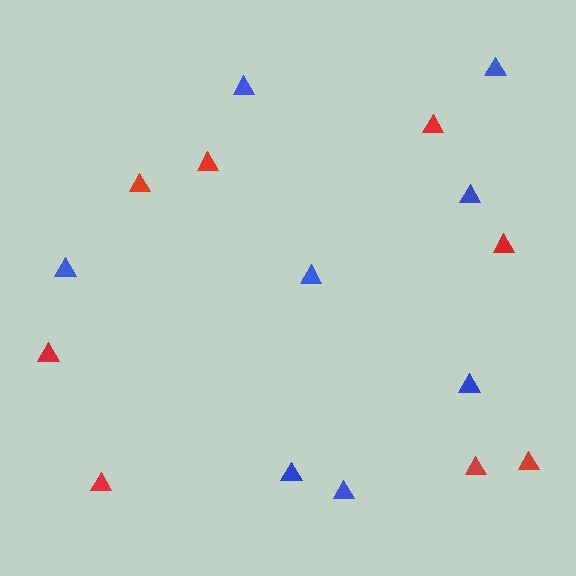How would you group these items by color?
There are 2 groups: one group of blue triangles (8) and one group of red triangles (8).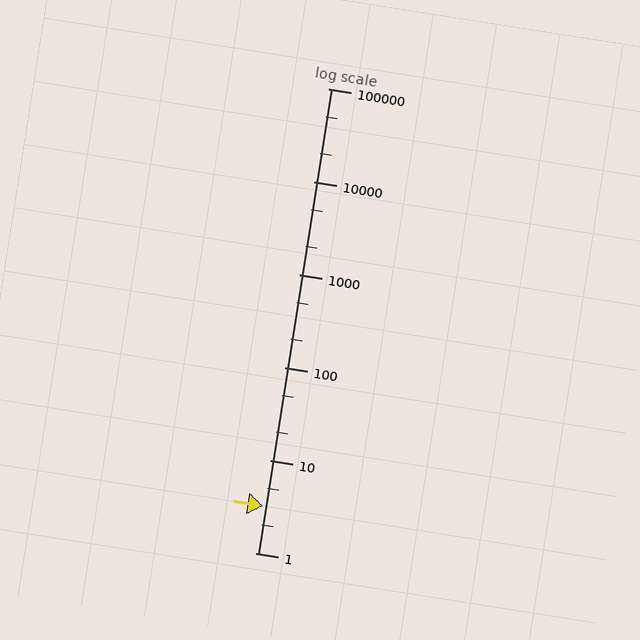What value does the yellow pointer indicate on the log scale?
The pointer indicates approximately 3.2.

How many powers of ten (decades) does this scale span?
The scale spans 5 decades, from 1 to 100000.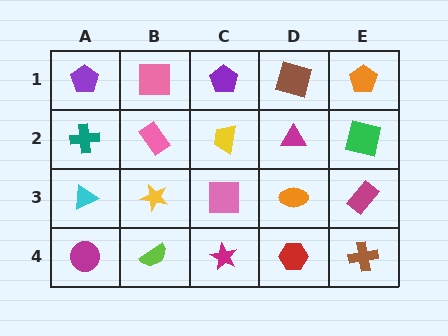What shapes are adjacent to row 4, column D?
An orange ellipse (row 3, column D), a magenta star (row 4, column C), a brown cross (row 4, column E).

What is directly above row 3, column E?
A green square.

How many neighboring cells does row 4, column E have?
2.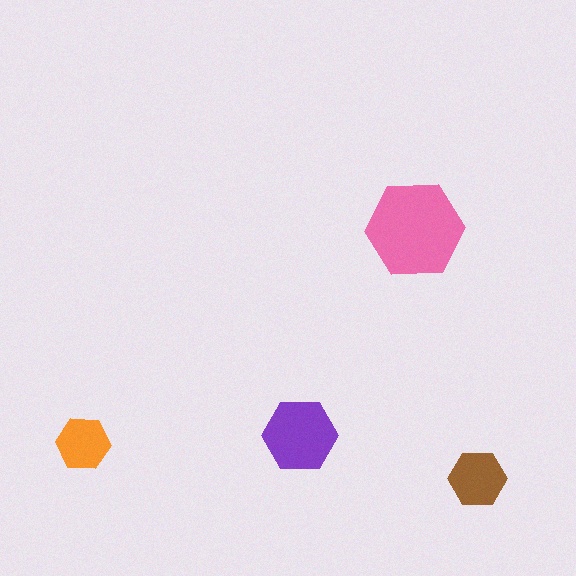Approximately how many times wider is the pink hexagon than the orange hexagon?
About 2 times wider.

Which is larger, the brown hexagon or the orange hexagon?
The brown one.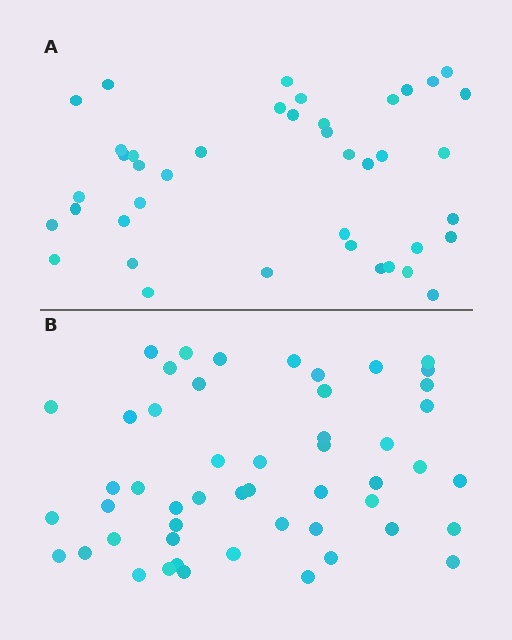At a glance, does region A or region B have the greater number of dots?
Region B (the bottom region) has more dots.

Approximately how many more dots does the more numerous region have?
Region B has roughly 10 or so more dots than region A.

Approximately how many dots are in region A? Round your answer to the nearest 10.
About 40 dots. (The exact count is 41, which rounds to 40.)